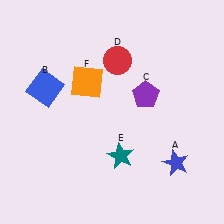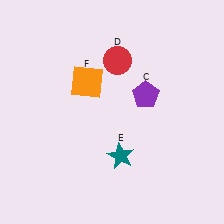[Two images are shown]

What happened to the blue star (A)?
The blue star (A) was removed in Image 2. It was in the bottom-right area of Image 1.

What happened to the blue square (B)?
The blue square (B) was removed in Image 2. It was in the top-left area of Image 1.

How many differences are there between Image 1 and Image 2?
There are 2 differences between the two images.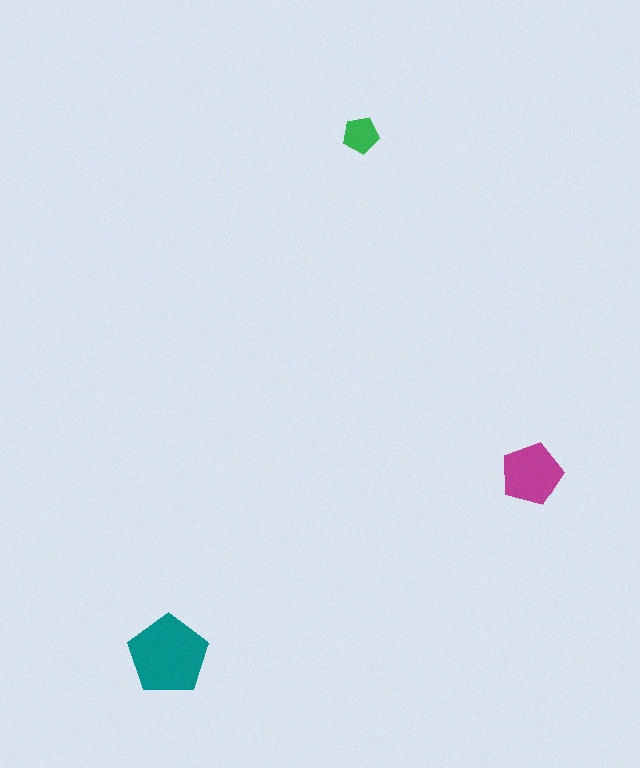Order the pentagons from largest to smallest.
the teal one, the magenta one, the green one.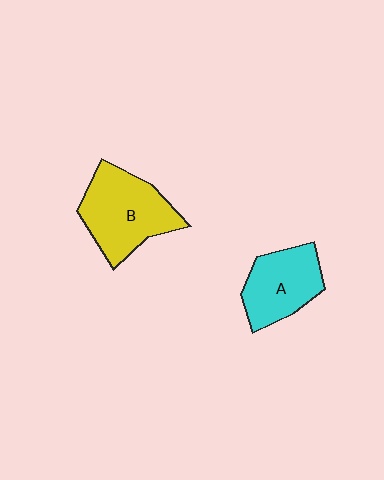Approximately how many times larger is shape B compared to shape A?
Approximately 1.3 times.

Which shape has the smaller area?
Shape A (cyan).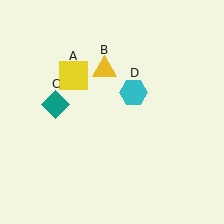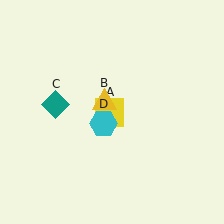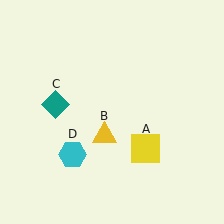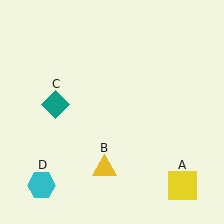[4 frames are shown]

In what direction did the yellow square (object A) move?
The yellow square (object A) moved down and to the right.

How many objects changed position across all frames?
3 objects changed position: yellow square (object A), yellow triangle (object B), cyan hexagon (object D).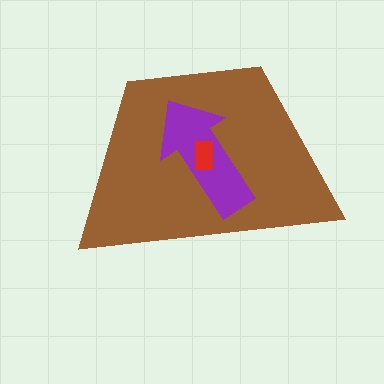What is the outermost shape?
The brown trapezoid.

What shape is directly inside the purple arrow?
The red rectangle.